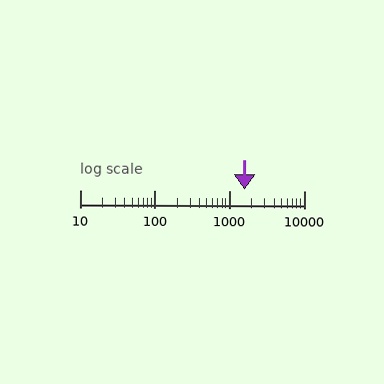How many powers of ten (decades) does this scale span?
The scale spans 3 decades, from 10 to 10000.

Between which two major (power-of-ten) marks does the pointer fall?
The pointer is between 1000 and 10000.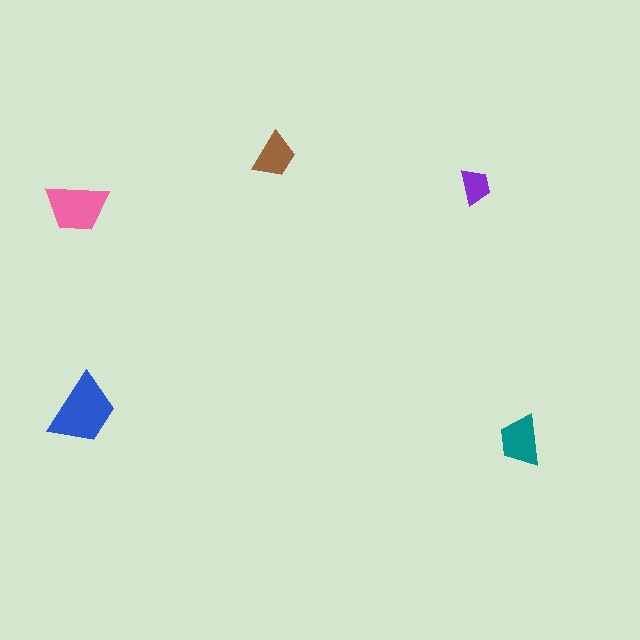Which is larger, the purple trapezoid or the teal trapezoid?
The teal one.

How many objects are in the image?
There are 5 objects in the image.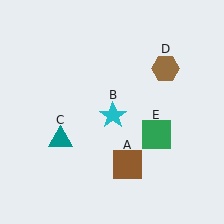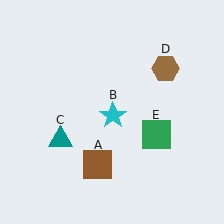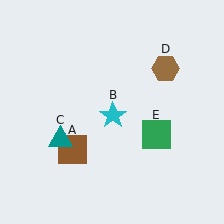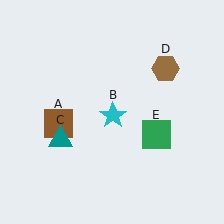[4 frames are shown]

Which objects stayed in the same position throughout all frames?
Cyan star (object B) and teal triangle (object C) and brown hexagon (object D) and green square (object E) remained stationary.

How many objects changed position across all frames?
1 object changed position: brown square (object A).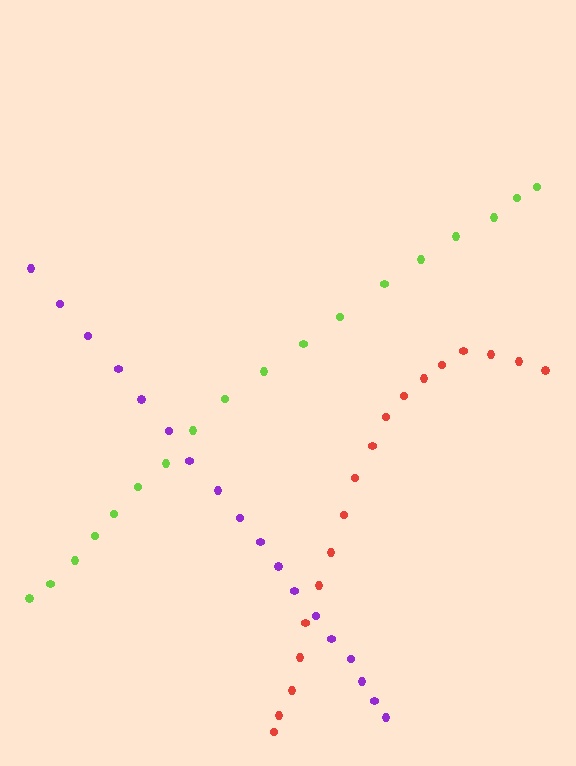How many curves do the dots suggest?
There are 3 distinct paths.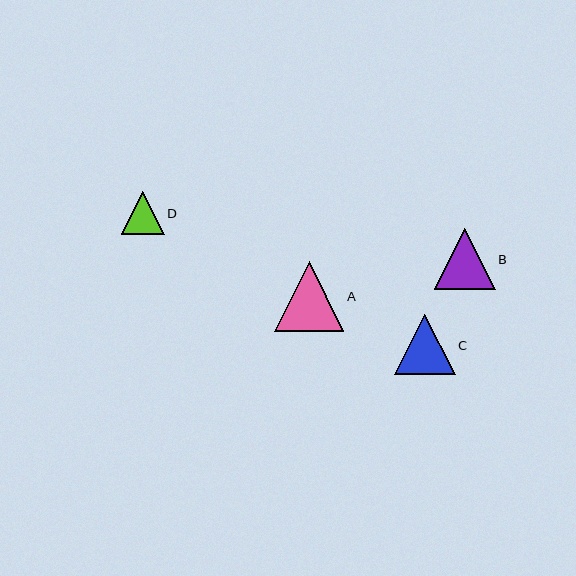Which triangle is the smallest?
Triangle D is the smallest with a size of approximately 43 pixels.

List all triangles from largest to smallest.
From largest to smallest: A, B, C, D.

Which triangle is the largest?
Triangle A is the largest with a size of approximately 70 pixels.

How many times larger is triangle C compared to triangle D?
Triangle C is approximately 1.4 times the size of triangle D.